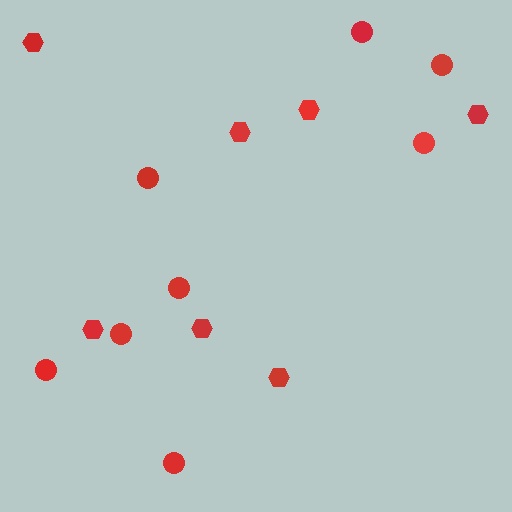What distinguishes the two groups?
There are 2 groups: one group of circles (8) and one group of hexagons (7).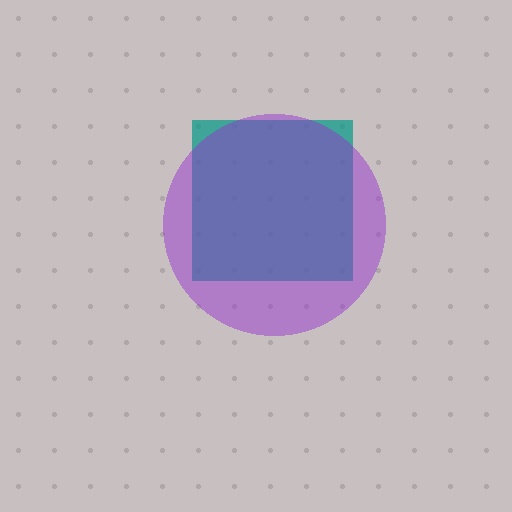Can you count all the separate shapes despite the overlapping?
Yes, there are 2 separate shapes.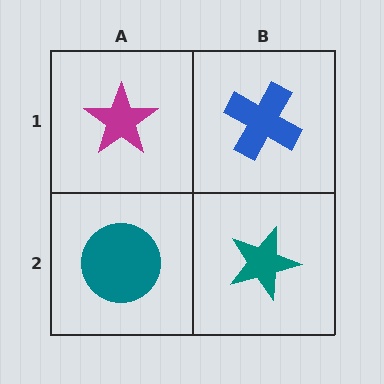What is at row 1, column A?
A magenta star.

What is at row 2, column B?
A teal star.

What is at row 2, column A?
A teal circle.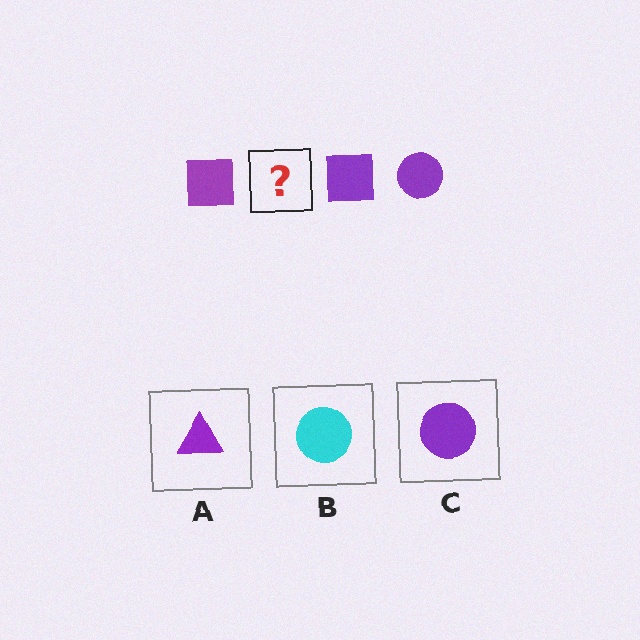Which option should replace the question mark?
Option C.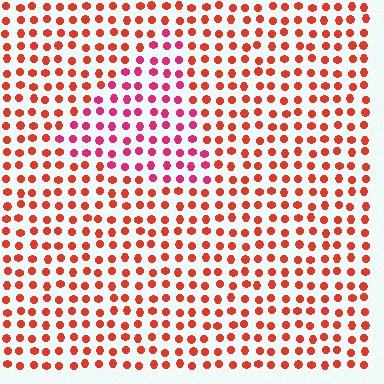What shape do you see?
I see a triangle.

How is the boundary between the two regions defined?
The boundary is defined purely by a slight shift in hue (about 33 degrees). Spacing, size, and orientation are identical on both sides.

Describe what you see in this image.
The image is filled with small red elements in a uniform arrangement. A triangle-shaped region is visible where the elements are tinted to a slightly different hue, forming a subtle color boundary.